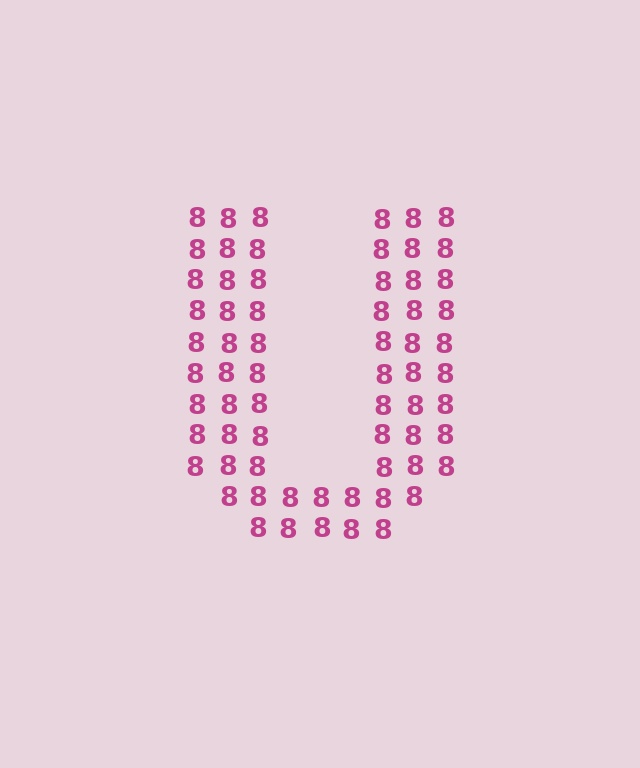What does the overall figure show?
The overall figure shows the letter U.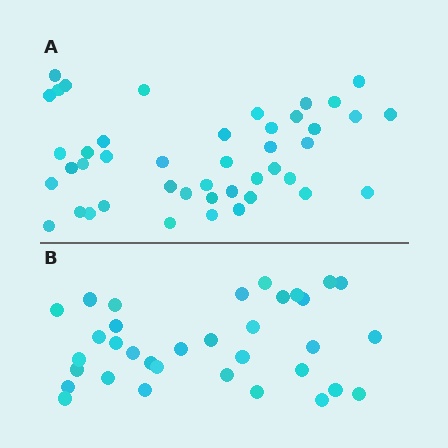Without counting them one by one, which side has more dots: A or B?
Region A (the top region) has more dots.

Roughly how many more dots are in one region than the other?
Region A has roughly 10 or so more dots than region B.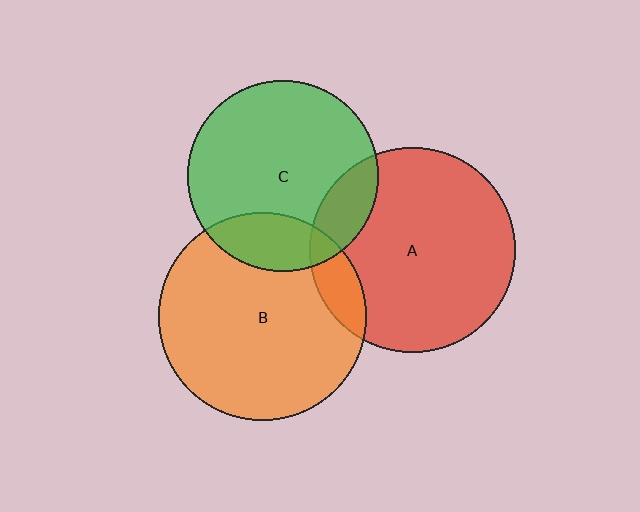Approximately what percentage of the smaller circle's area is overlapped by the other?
Approximately 15%.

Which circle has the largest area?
Circle B (orange).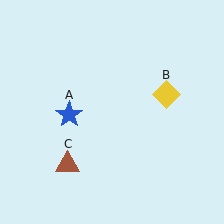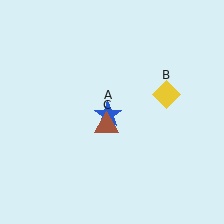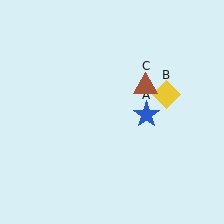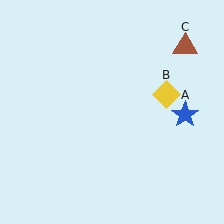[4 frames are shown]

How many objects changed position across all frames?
2 objects changed position: blue star (object A), brown triangle (object C).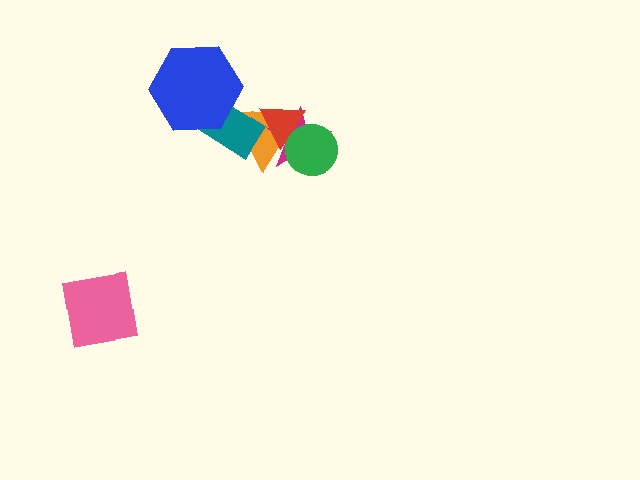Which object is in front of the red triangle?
The green circle is in front of the red triangle.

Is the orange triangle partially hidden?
Yes, it is partially covered by another shape.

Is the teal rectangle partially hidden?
Yes, it is partially covered by another shape.